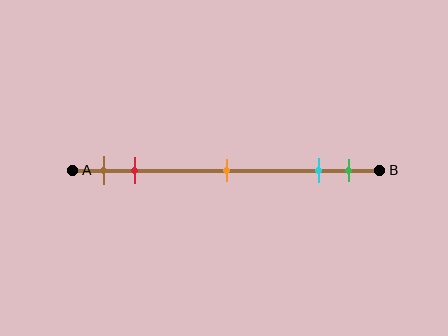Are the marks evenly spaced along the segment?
No, the marks are not evenly spaced.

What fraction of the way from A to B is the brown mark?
The brown mark is approximately 10% (0.1) of the way from A to B.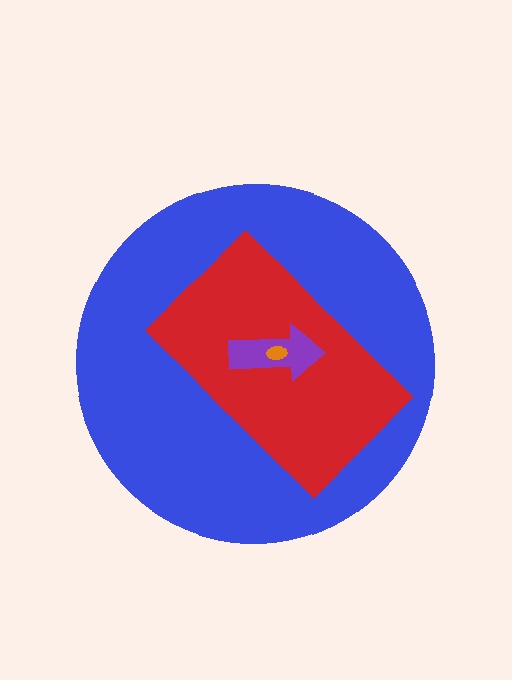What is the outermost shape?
The blue circle.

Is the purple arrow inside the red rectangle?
Yes.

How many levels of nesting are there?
4.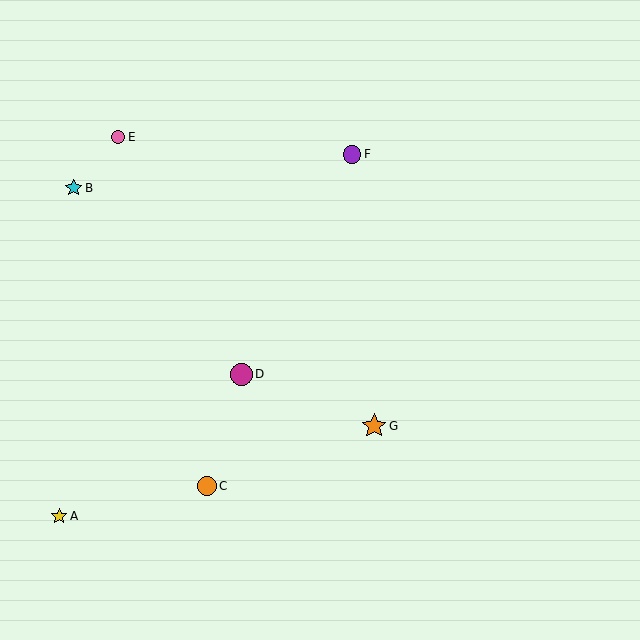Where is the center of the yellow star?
The center of the yellow star is at (59, 516).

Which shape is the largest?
The orange star (labeled G) is the largest.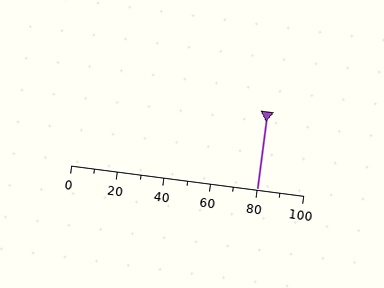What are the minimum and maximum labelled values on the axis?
The axis runs from 0 to 100.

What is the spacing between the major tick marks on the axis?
The major ticks are spaced 20 apart.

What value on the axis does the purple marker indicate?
The marker indicates approximately 80.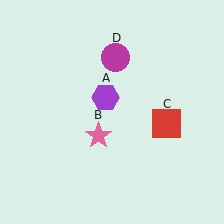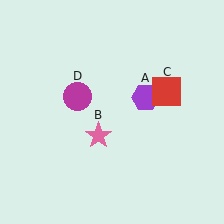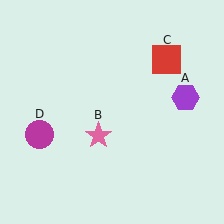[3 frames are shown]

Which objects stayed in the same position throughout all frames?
Pink star (object B) remained stationary.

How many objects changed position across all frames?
3 objects changed position: purple hexagon (object A), red square (object C), magenta circle (object D).